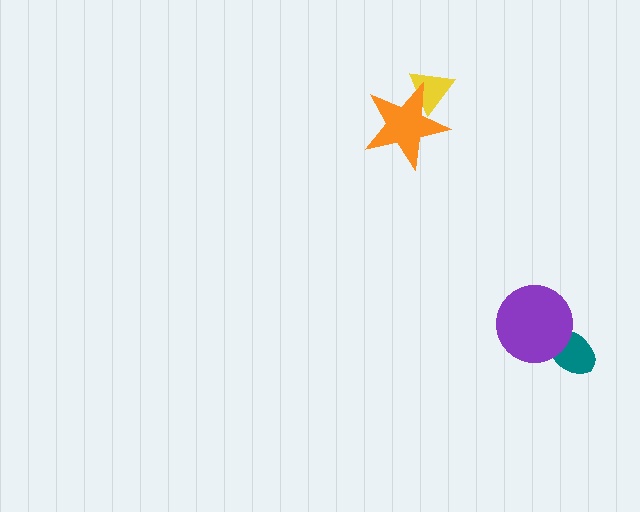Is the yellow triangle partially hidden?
Yes, it is partially covered by another shape.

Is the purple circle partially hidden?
No, no other shape covers it.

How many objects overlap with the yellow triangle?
1 object overlaps with the yellow triangle.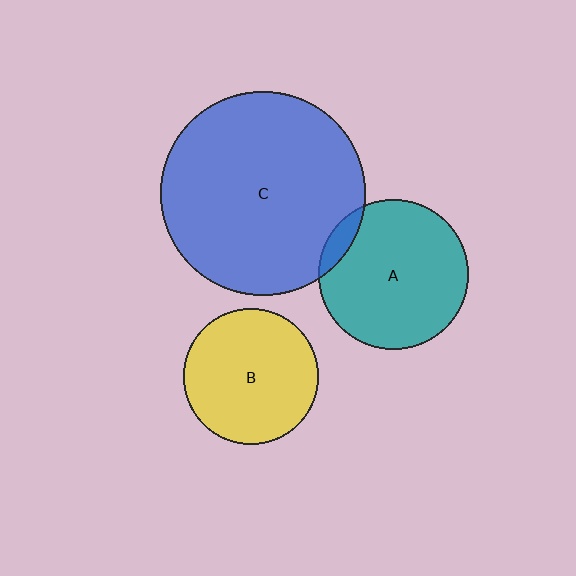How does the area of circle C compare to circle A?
Approximately 1.9 times.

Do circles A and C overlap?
Yes.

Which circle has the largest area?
Circle C (blue).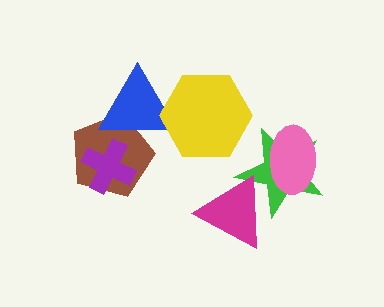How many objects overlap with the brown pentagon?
2 objects overlap with the brown pentagon.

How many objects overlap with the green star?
2 objects overlap with the green star.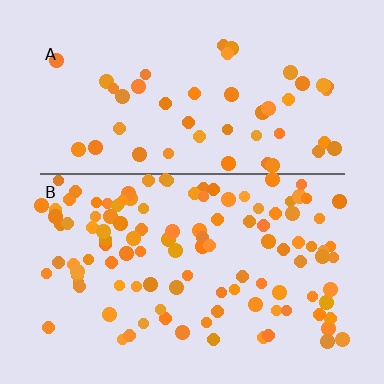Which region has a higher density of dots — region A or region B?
B (the bottom).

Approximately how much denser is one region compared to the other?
Approximately 2.3× — region B over region A.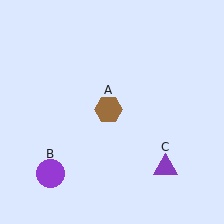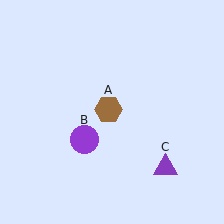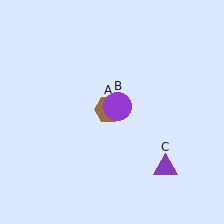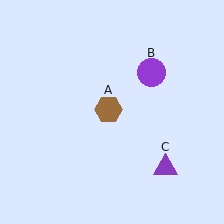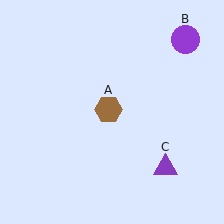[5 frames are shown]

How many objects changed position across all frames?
1 object changed position: purple circle (object B).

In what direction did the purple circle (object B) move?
The purple circle (object B) moved up and to the right.